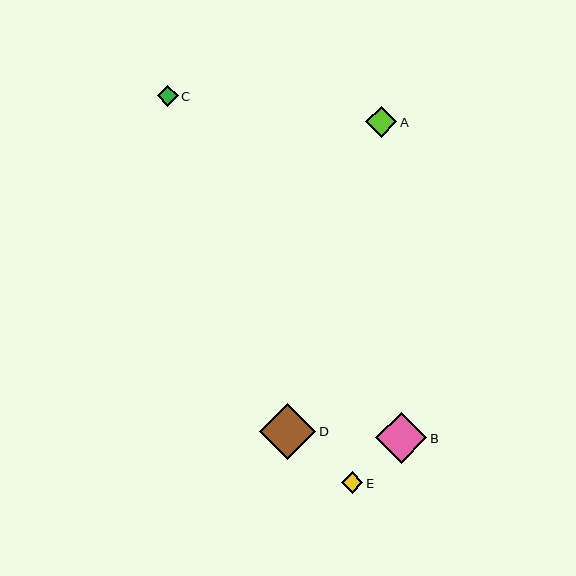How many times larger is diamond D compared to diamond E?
Diamond D is approximately 2.6 times the size of diamond E.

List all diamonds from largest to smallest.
From largest to smallest: D, B, A, E, C.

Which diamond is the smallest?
Diamond C is the smallest with a size of approximately 21 pixels.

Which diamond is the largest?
Diamond D is the largest with a size of approximately 56 pixels.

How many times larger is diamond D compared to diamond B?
Diamond D is approximately 1.1 times the size of diamond B.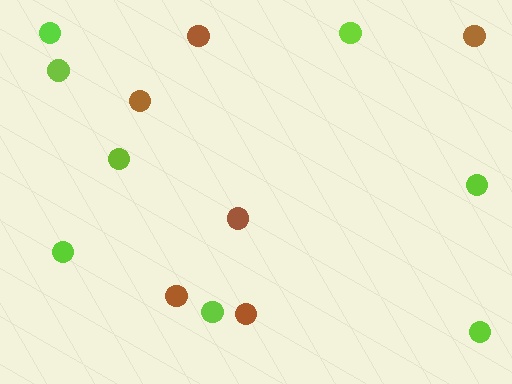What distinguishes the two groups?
There are 2 groups: one group of brown circles (6) and one group of lime circles (8).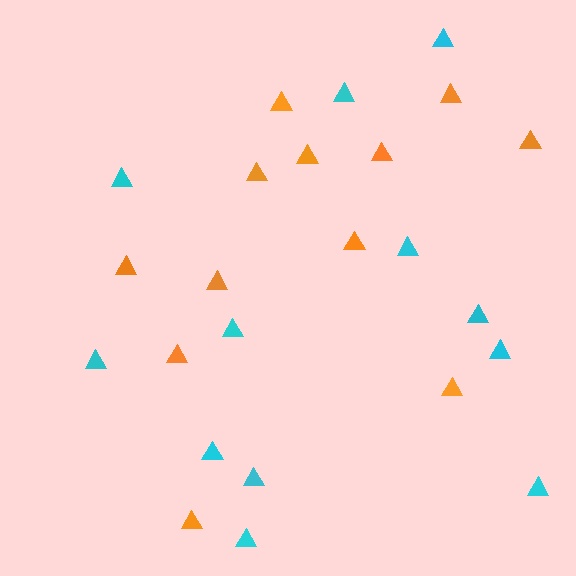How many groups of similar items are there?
There are 2 groups: one group of cyan triangles (12) and one group of orange triangles (12).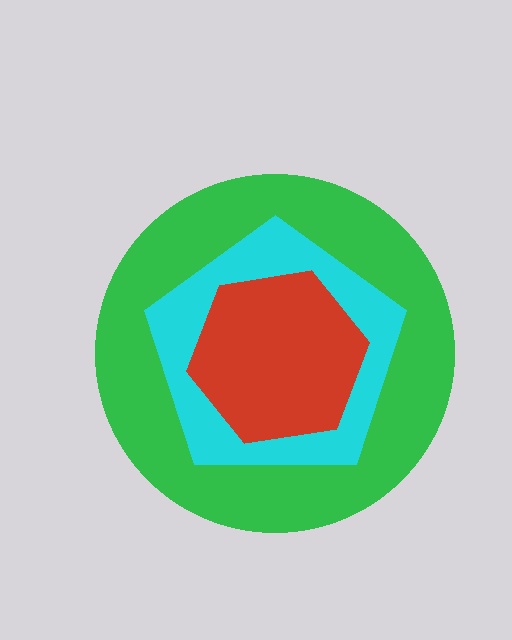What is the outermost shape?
The green circle.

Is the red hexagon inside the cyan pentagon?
Yes.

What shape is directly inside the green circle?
The cyan pentagon.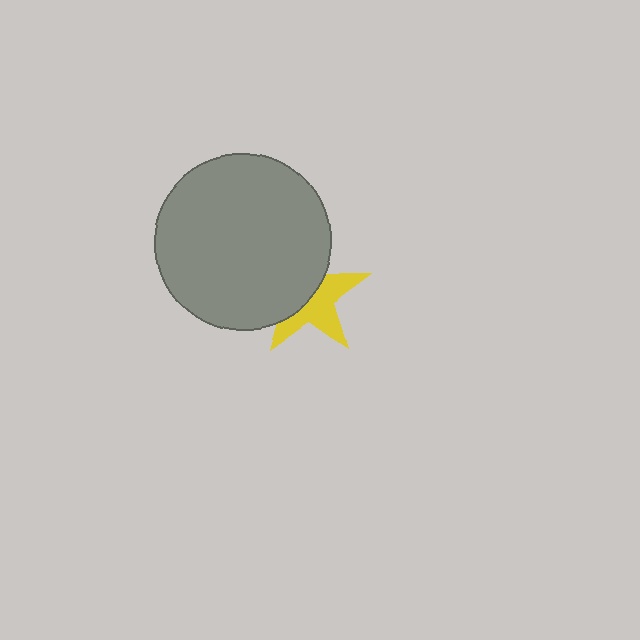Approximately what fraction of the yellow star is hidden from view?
Roughly 50% of the yellow star is hidden behind the gray circle.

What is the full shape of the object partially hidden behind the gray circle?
The partially hidden object is a yellow star.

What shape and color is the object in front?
The object in front is a gray circle.